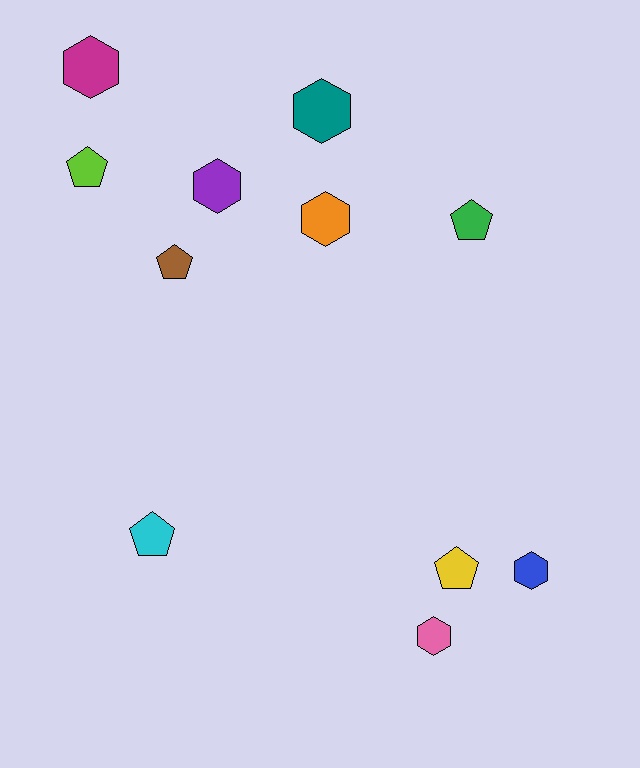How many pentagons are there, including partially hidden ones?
There are 5 pentagons.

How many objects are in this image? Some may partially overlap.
There are 11 objects.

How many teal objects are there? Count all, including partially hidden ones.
There is 1 teal object.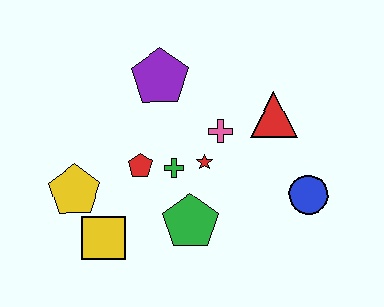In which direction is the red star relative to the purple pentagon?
The red star is below the purple pentagon.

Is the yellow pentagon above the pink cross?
No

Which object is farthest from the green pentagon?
The purple pentagon is farthest from the green pentagon.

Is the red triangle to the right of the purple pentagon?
Yes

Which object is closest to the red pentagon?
The green cross is closest to the red pentagon.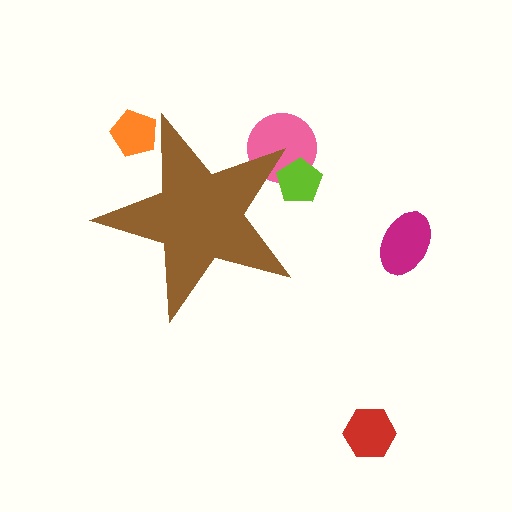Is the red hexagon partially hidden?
No, the red hexagon is fully visible.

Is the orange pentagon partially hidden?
Yes, the orange pentagon is partially hidden behind the brown star.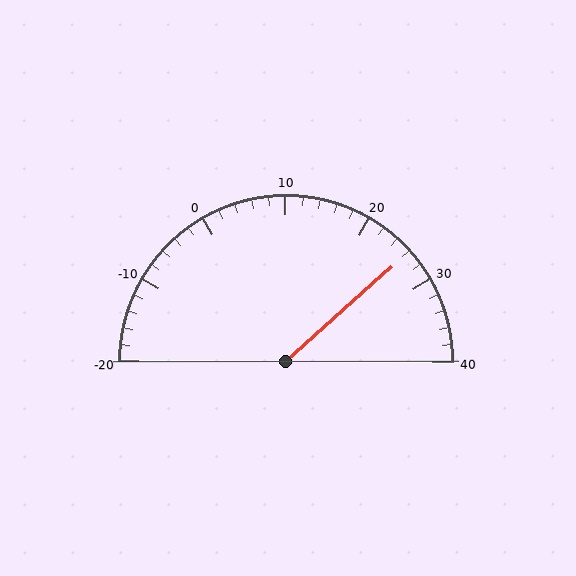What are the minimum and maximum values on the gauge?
The gauge ranges from -20 to 40.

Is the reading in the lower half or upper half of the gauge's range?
The reading is in the upper half of the range (-20 to 40).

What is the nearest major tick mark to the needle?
The nearest major tick mark is 30.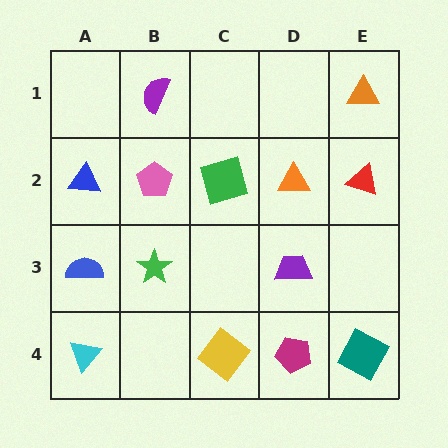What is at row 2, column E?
A red triangle.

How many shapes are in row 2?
5 shapes.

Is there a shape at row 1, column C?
No, that cell is empty.